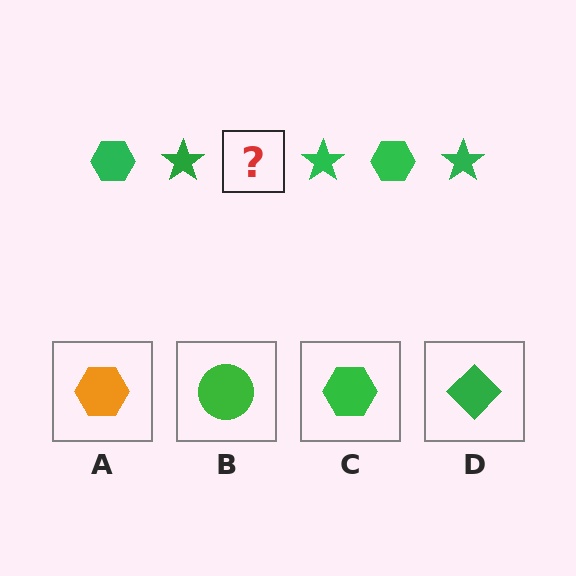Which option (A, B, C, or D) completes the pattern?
C.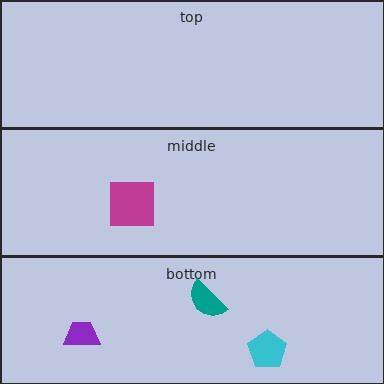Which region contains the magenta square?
The middle region.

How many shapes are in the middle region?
1.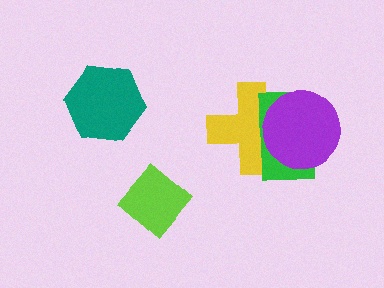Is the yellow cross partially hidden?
Yes, it is partially covered by another shape.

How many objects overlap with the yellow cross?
2 objects overlap with the yellow cross.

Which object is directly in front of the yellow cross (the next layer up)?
The green rectangle is directly in front of the yellow cross.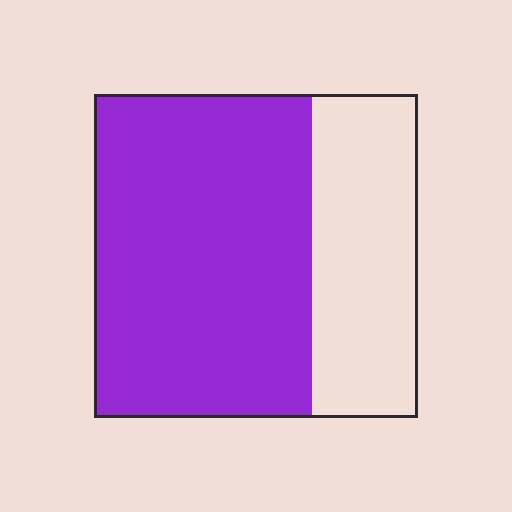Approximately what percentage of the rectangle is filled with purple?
Approximately 65%.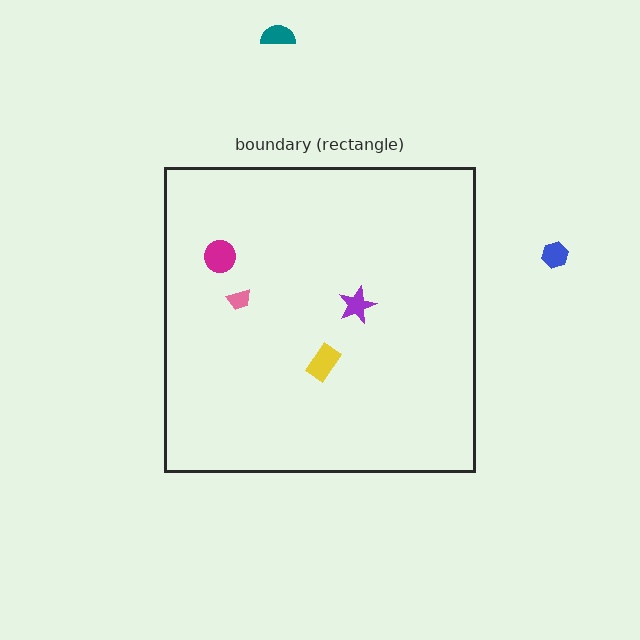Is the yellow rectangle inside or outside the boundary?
Inside.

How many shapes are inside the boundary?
4 inside, 2 outside.